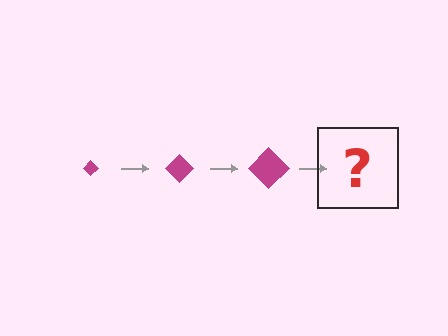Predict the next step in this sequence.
The next step is a magenta diamond, larger than the previous one.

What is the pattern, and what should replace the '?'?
The pattern is that the diamond gets progressively larger each step. The '?' should be a magenta diamond, larger than the previous one.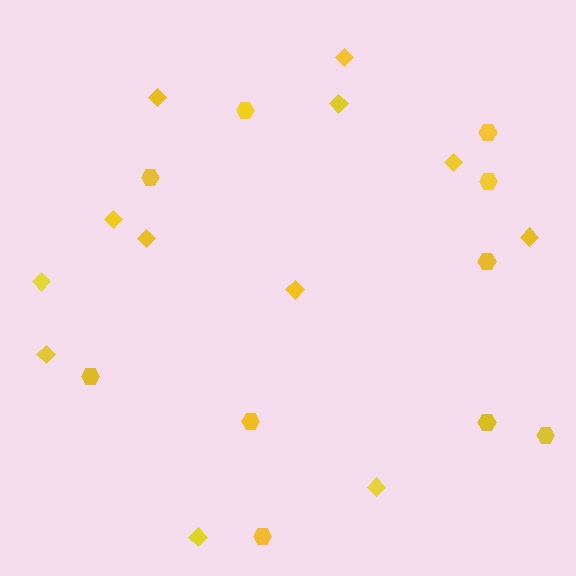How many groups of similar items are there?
There are 2 groups: one group of hexagons (10) and one group of diamonds (12).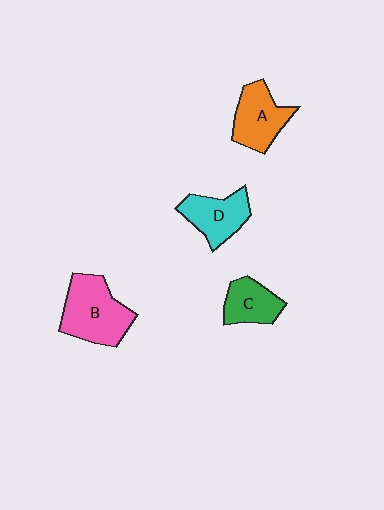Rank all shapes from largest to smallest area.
From largest to smallest: B (pink), A (orange), D (cyan), C (green).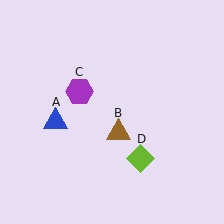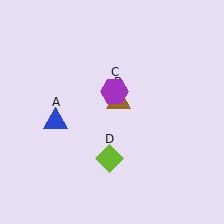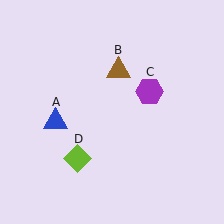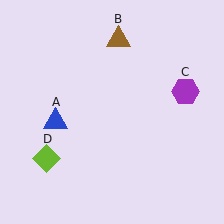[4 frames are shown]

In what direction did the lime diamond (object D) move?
The lime diamond (object D) moved left.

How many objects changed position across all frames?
3 objects changed position: brown triangle (object B), purple hexagon (object C), lime diamond (object D).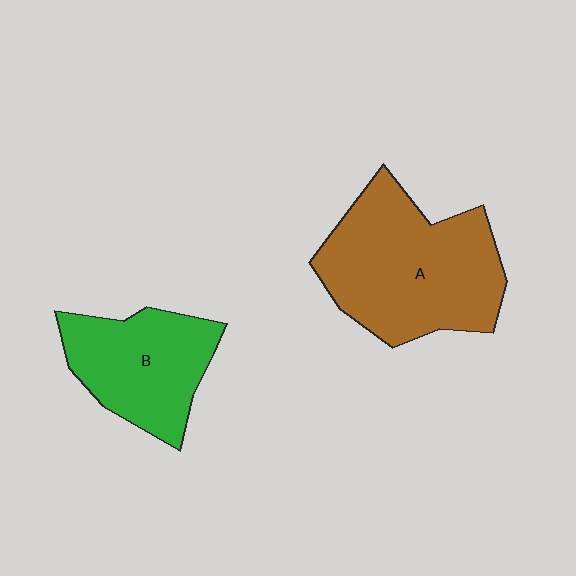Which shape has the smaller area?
Shape B (green).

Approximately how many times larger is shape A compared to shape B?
Approximately 1.5 times.